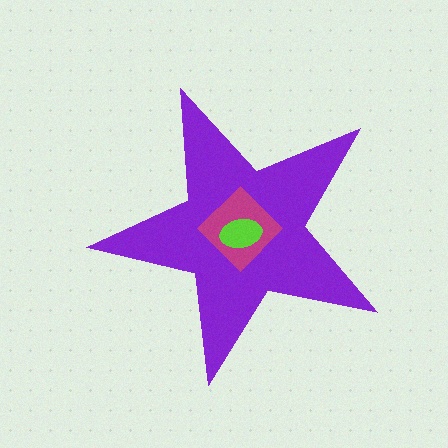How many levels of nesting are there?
3.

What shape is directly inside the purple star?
The magenta diamond.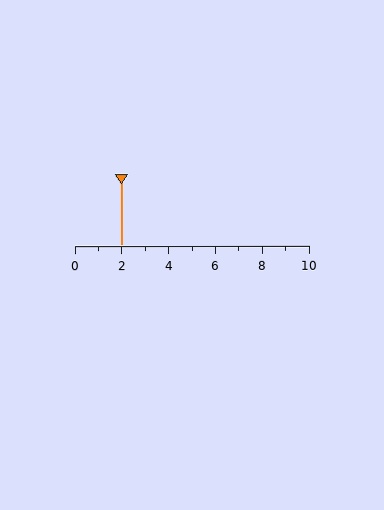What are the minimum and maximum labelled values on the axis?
The axis runs from 0 to 10.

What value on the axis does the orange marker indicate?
The marker indicates approximately 2.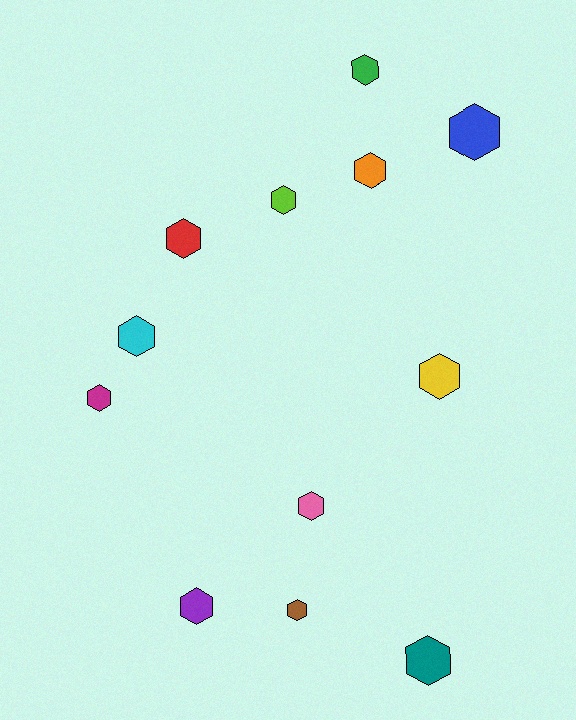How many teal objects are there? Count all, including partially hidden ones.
There is 1 teal object.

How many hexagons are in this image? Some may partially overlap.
There are 12 hexagons.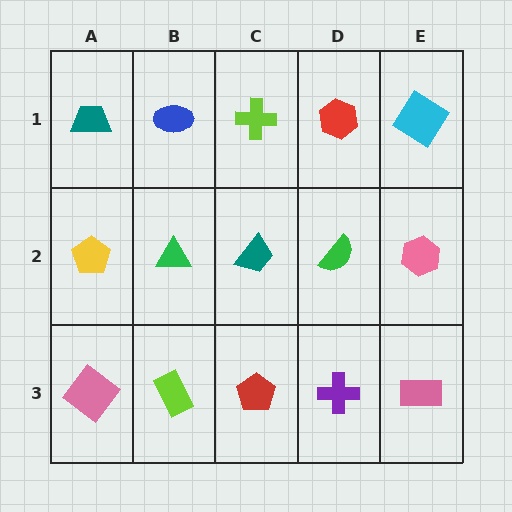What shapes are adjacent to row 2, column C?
A lime cross (row 1, column C), a red pentagon (row 3, column C), a green triangle (row 2, column B), a green semicircle (row 2, column D).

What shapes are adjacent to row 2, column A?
A teal trapezoid (row 1, column A), a pink diamond (row 3, column A), a green triangle (row 2, column B).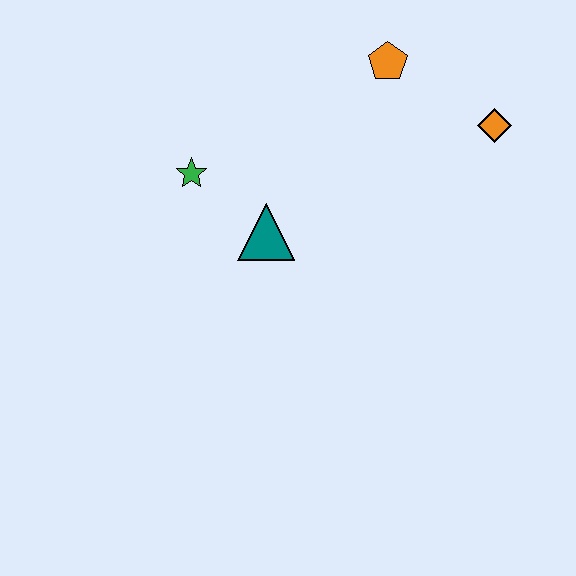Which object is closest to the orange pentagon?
The orange diamond is closest to the orange pentagon.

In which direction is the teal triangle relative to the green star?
The teal triangle is to the right of the green star.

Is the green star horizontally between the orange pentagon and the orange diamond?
No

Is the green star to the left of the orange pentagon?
Yes